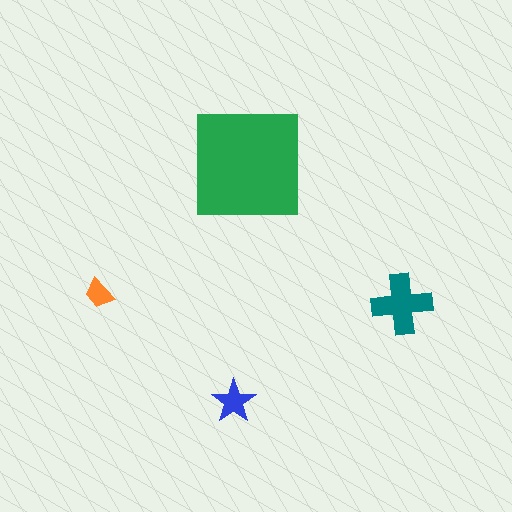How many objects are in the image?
There are 4 objects in the image.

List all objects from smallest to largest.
The orange trapezoid, the blue star, the teal cross, the green square.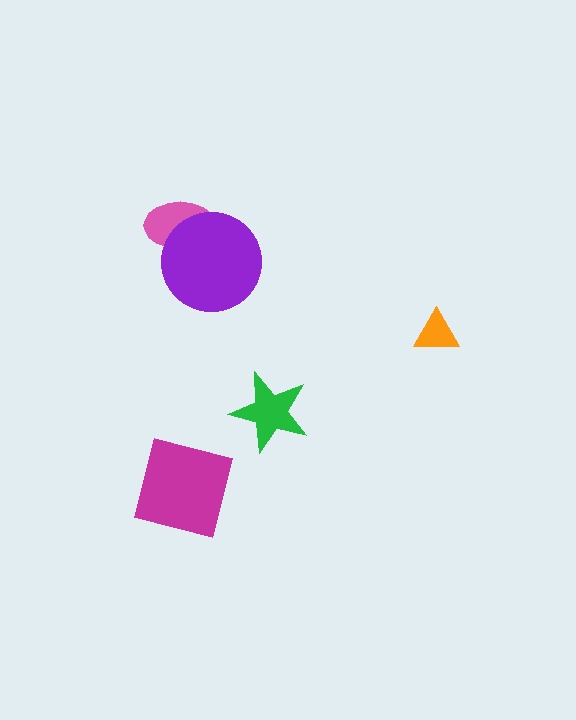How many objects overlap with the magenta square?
0 objects overlap with the magenta square.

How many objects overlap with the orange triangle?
0 objects overlap with the orange triangle.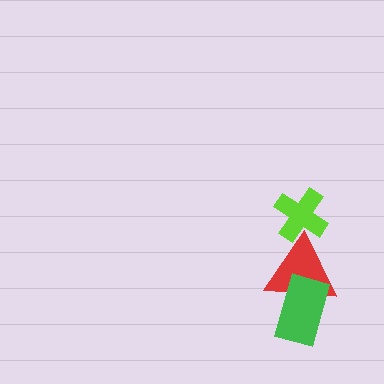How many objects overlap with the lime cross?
1 object overlaps with the lime cross.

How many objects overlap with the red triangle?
2 objects overlap with the red triangle.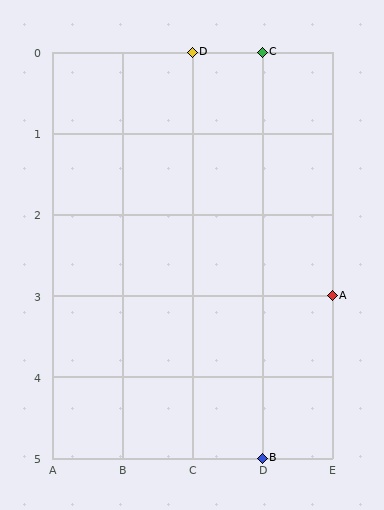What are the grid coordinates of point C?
Point C is at grid coordinates (D, 0).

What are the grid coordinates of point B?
Point B is at grid coordinates (D, 5).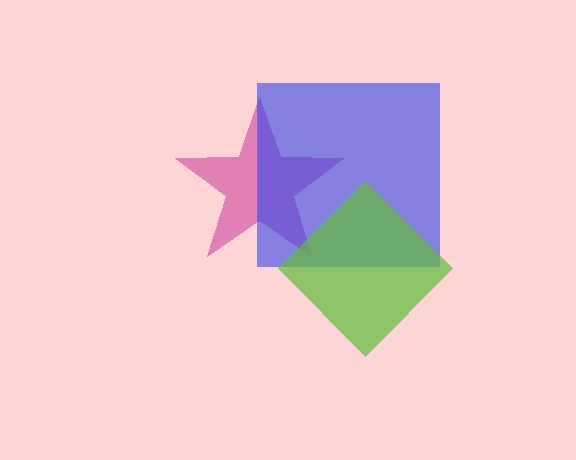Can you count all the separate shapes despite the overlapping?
Yes, there are 3 separate shapes.